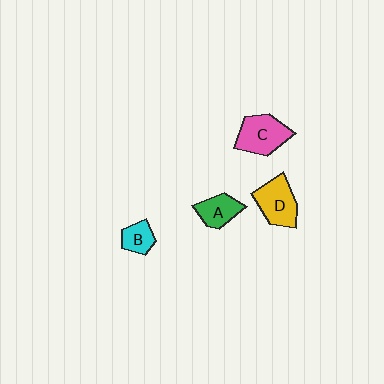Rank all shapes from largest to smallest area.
From largest to smallest: C (pink), D (yellow), A (green), B (cyan).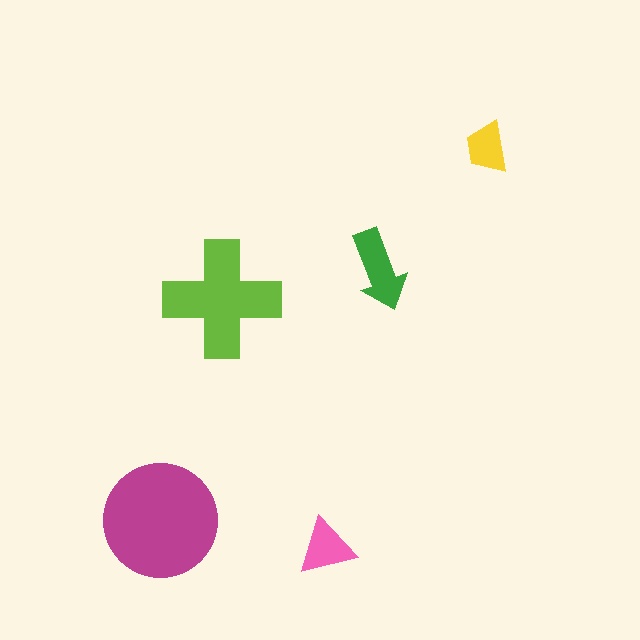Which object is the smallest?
The yellow trapezoid.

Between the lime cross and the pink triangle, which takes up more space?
The lime cross.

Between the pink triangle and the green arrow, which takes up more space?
The green arrow.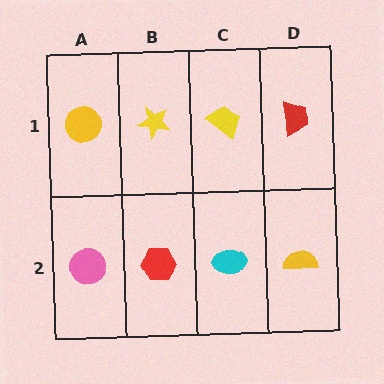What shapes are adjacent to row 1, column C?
A cyan ellipse (row 2, column C), a yellow star (row 1, column B), a red trapezoid (row 1, column D).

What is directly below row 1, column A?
A pink circle.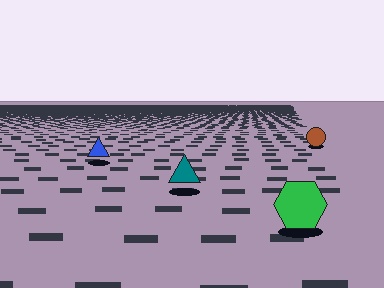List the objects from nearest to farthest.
From nearest to farthest: the green hexagon, the teal triangle, the blue triangle, the brown circle.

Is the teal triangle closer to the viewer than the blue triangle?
Yes. The teal triangle is closer — you can tell from the texture gradient: the ground texture is coarser near it.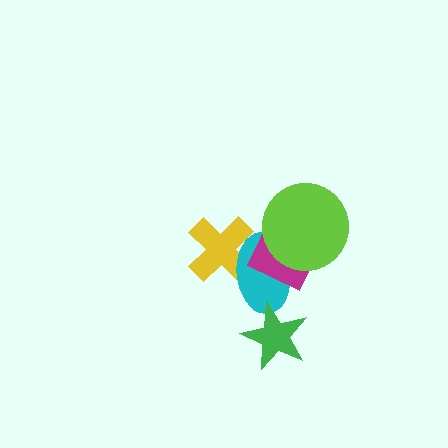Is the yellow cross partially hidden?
Yes, it is partially covered by another shape.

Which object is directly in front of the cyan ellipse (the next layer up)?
The magenta diamond is directly in front of the cyan ellipse.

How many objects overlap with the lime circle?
2 objects overlap with the lime circle.